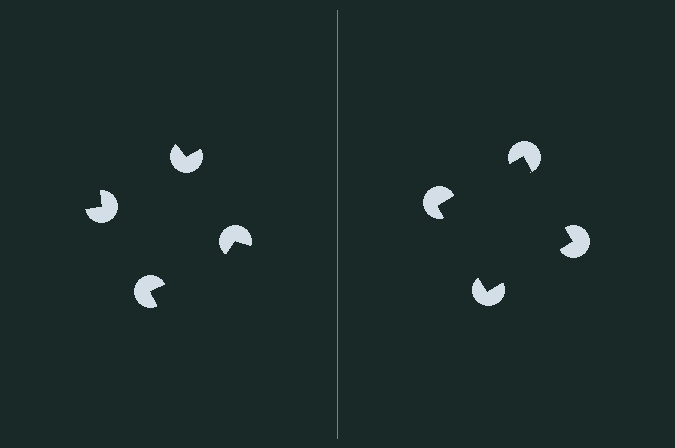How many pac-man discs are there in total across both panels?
8 — 4 on each side.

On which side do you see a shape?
An illusory square appears on the right side. On the left side the wedge cuts are rotated, so no coherent shape forms.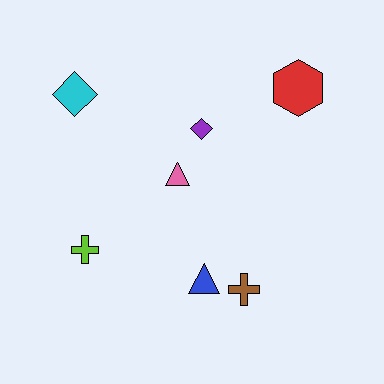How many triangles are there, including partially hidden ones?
There are 2 triangles.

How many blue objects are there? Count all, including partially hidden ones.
There is 1 blue object.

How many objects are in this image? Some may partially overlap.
There are 7 objects.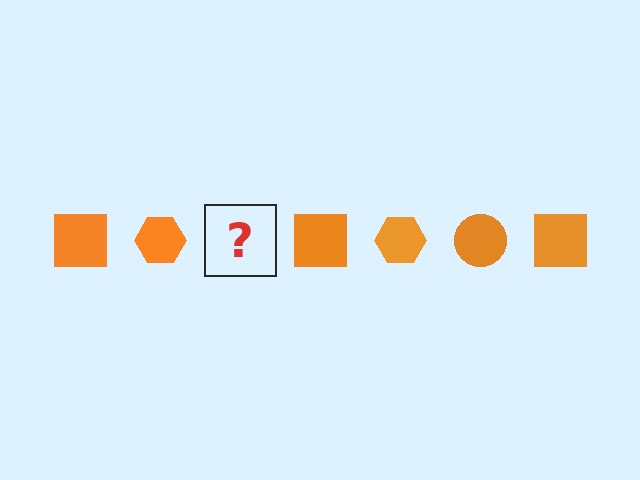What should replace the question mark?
The question mark should be replaced with an orange circle.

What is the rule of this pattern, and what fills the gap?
The rule is that the pattern cycles through square, hexagon, circle shapes in orange. The gap should be filled with an orange circle.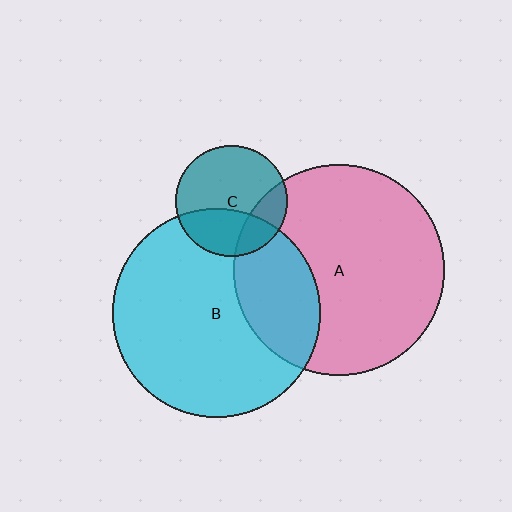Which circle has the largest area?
Circle A (pink).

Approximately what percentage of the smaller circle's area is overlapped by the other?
Approximately 35%.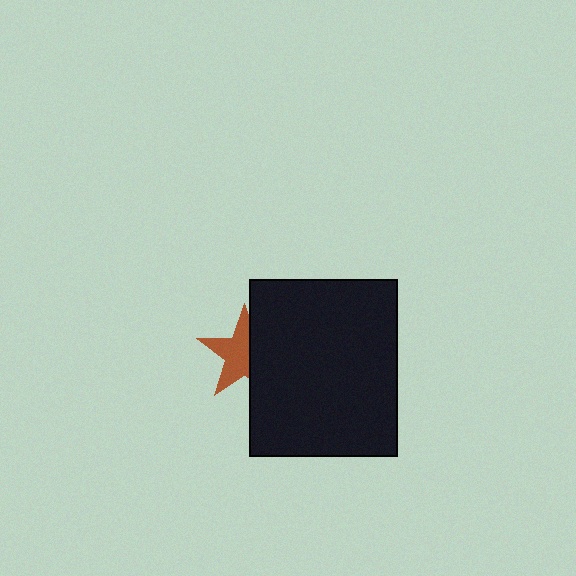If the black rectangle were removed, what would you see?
You would see the complete brown star.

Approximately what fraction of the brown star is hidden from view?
Roughly 40% of the brown star is hidden behind the black rectangle.